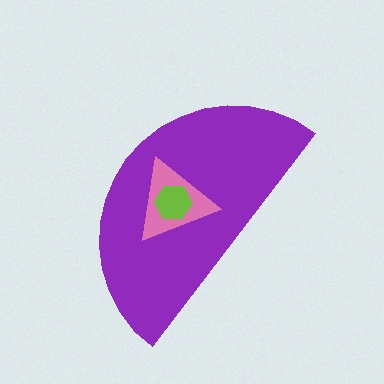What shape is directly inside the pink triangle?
The lime hexagon.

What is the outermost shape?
The purple semicircle.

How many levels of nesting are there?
3.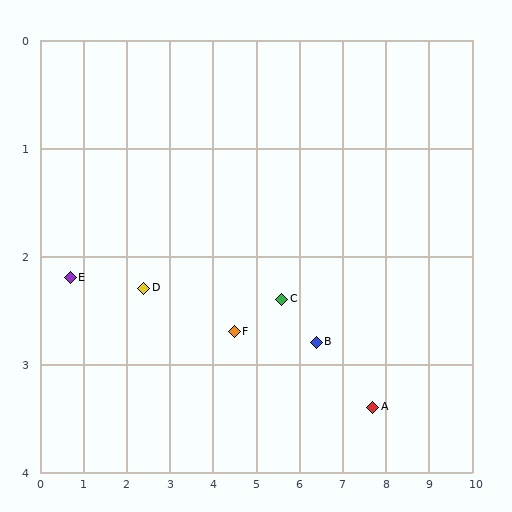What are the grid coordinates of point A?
Point A is at approximately (7.7, 3.4).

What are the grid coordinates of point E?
Point E is at approximately (0.7, 2.2).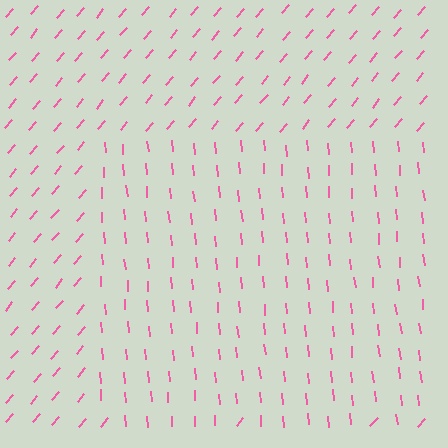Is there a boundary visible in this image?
Yes, there is a texture boundary formed by a change in line orientation.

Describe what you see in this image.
The image is filled with small pink line segments. A rectangle region in the image has lines oriented differently from the surrounding lines, creating a visible texture boundary.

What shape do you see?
I see a rectangle.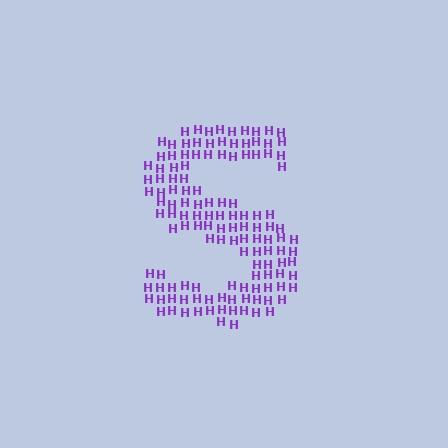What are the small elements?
The small elements are letter H's.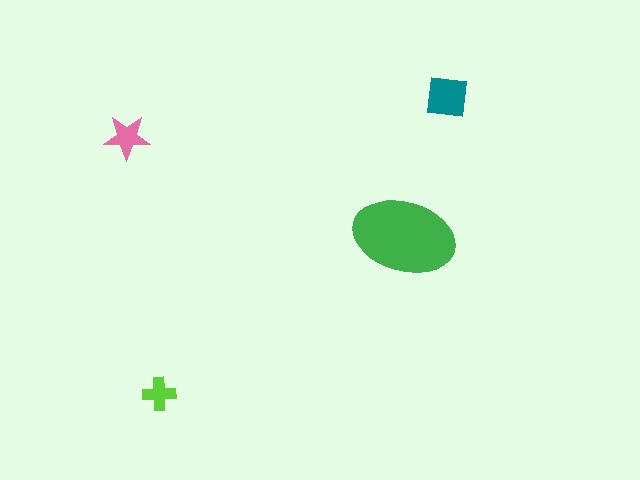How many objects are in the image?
There are 4 objects in the image.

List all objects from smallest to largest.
The lime cross, the pink star, the teal square, the green ellipse.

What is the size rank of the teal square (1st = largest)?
2nd.